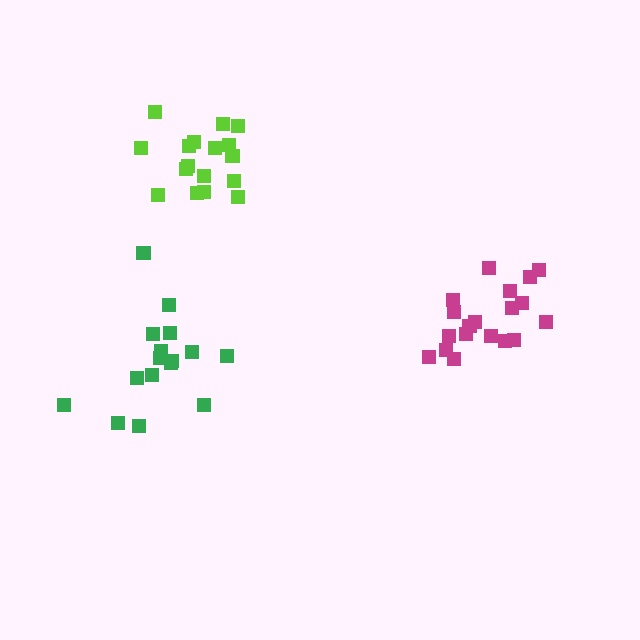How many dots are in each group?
Group 1: 16 dots, Group 2: 19 dots, Group 3: 17 dots (52 total).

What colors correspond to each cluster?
The clusters are colored: green, magenta, lime.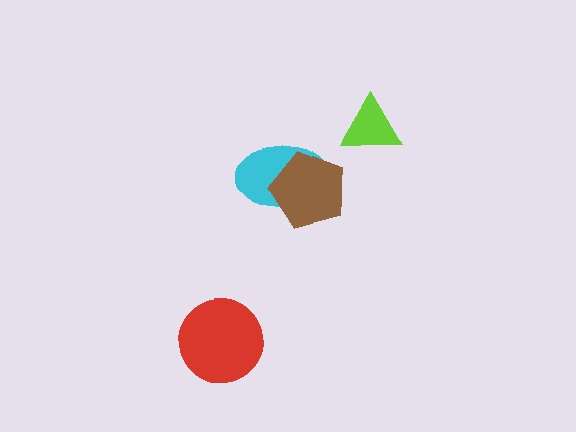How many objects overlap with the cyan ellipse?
1 object overlaps with the cyan ellipse.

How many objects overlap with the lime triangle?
0 objects overlap with the lime triangle.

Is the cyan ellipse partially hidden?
Yes, it is partially covered by another shape.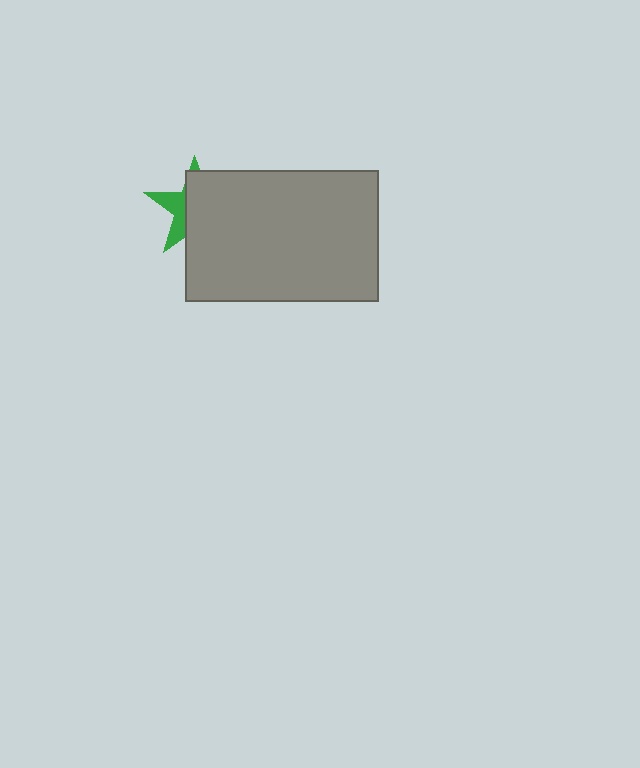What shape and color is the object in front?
The object in front is a gray rectangle.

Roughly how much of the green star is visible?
A small part of it is visible (roughly 34%).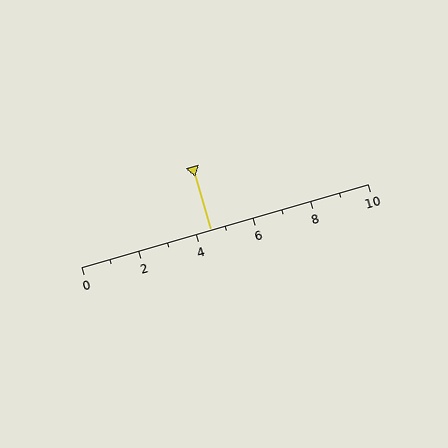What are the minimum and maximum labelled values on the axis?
The axis runs from 0 to 10.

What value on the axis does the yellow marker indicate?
The marker indicates approximately 4.5.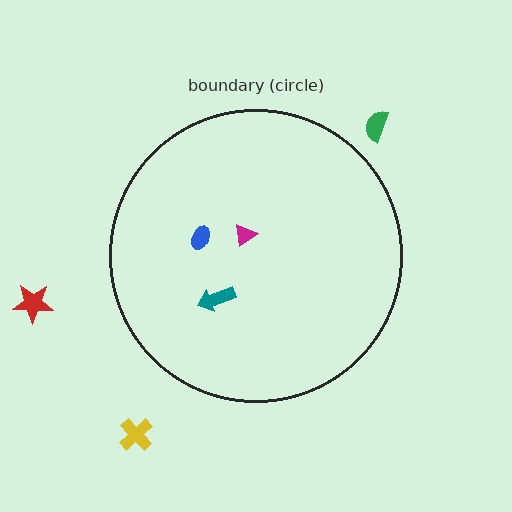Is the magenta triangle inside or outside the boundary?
Inside.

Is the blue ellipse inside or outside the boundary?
Inside.